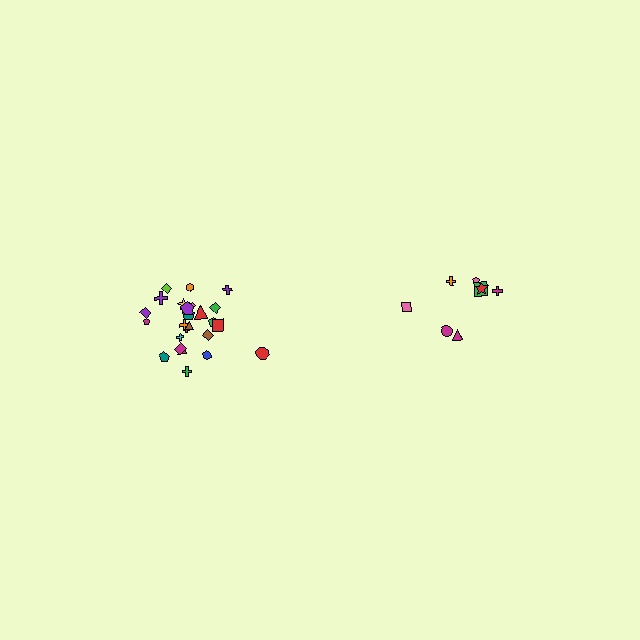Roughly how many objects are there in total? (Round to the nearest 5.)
Roughly 35 objects in total.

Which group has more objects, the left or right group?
The left group.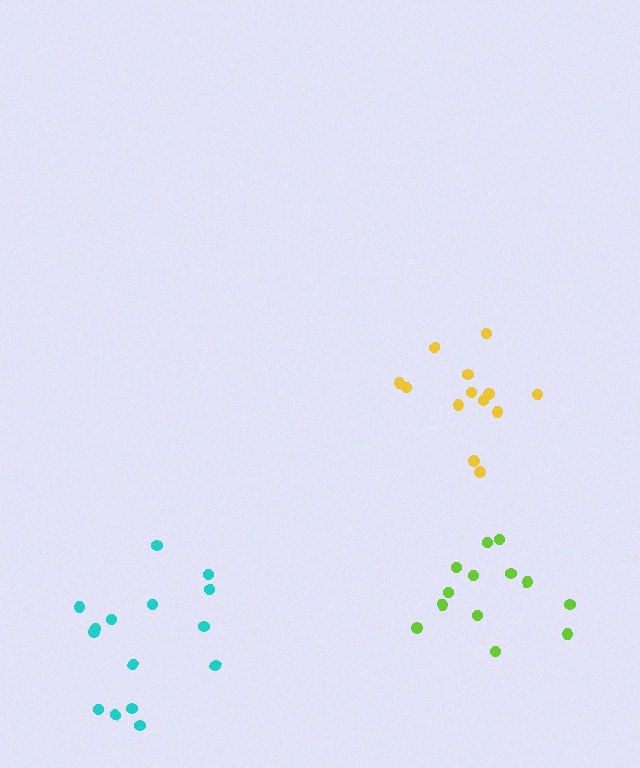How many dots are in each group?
Group 1: 15 dots, Group 2: 13 dots, Group 3: 13 dots (41 total).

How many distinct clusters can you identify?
There are 3 distinct clusters.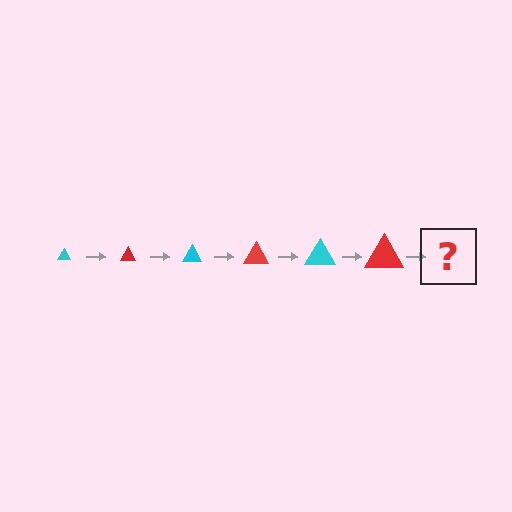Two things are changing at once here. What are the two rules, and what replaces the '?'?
The two rules are that the triangle grows larger each step and the color cycles through cyan and red. The '?' should be a cyan triangle, larger than the previous one.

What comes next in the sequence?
The next element should be a cyan triangle, larger than the previous one.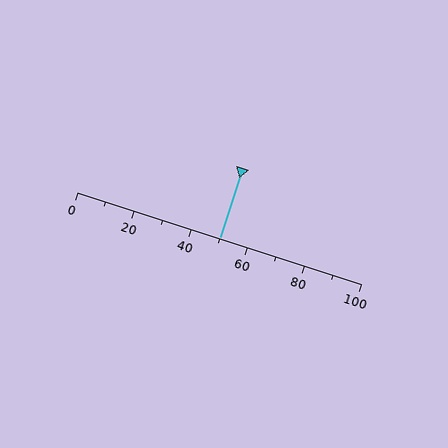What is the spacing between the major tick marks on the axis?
The major ticks are spaced 20 apart.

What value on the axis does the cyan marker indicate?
The marker indicates approximately 50.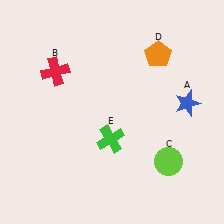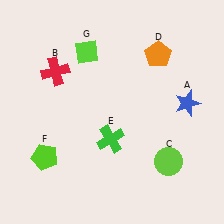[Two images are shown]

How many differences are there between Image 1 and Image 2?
There are 2 differences between the two images.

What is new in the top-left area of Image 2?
A lime diamond (G) was added in the top-left area of Image 2.